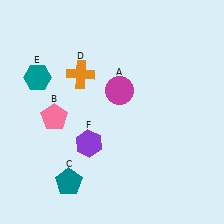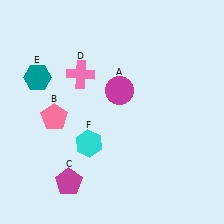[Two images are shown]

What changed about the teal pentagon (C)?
In Image 1, C is teal. In Image 2, it changed to magenta.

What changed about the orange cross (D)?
In Image 1, D is orange. In Image 2, it changed to pink.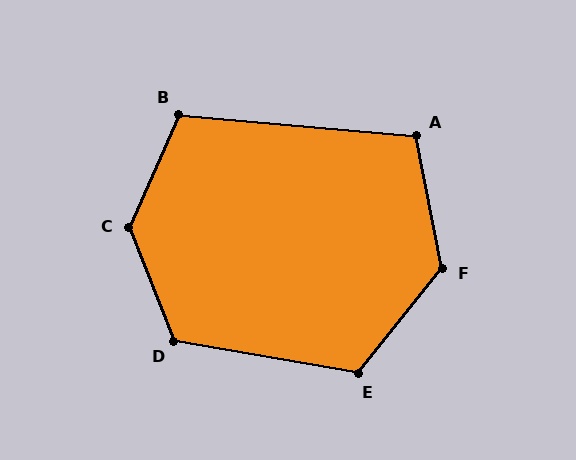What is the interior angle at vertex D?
Approximately 121 degrees (obtuse).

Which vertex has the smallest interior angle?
A, at approximately 106 degrees.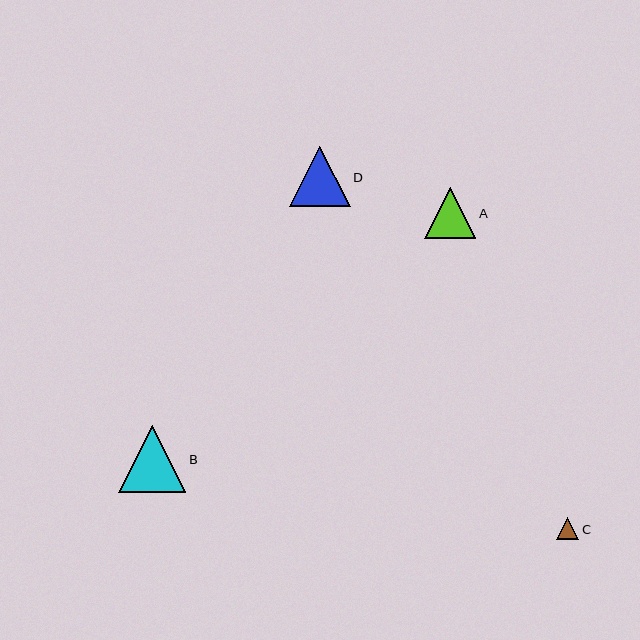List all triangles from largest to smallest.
From largest to smallest: B, D, A, C.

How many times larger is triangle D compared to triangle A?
Triangle D is approximately 1.2 times the size of triangle A.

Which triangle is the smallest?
Triangle C is the smallest with a size of approximately 22 pixels.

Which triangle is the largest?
Triangle B is the largest with a size of approximately 67 pixels.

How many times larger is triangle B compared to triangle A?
Triangle B is approximately 1.3 times the size of triangle A.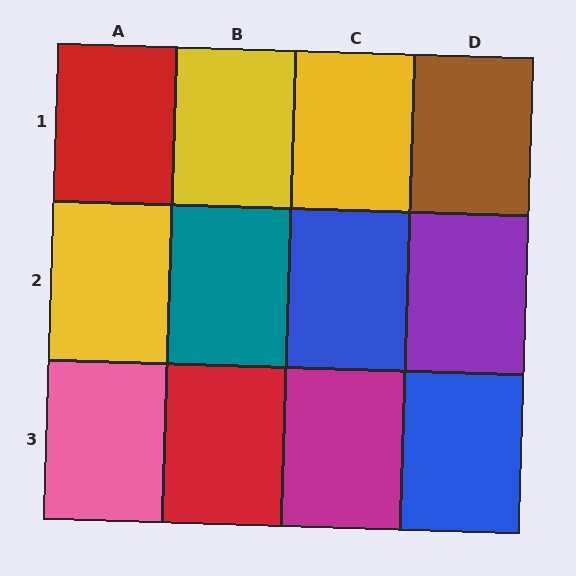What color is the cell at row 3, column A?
Pink.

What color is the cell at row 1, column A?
Red.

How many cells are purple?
1 cell is purple.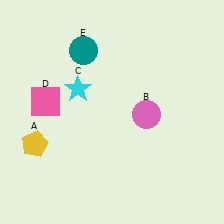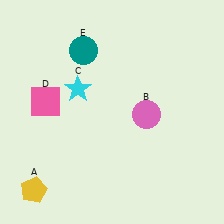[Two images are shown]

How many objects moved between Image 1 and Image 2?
1 object moved between the two images.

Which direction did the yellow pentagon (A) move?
The yellow pentagon (A) moved down.